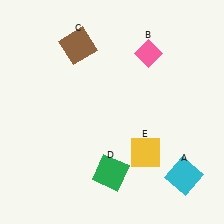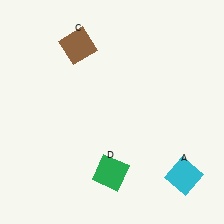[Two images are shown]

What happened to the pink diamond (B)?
The pink diamond (B) was removed in Image 2. It was in the top-right area of Image 1.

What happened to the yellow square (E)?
The yellow square (E) was removed in Image 2. It was in the bottom-right area of Image 1.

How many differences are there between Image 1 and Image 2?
There are 2 differences between the two images.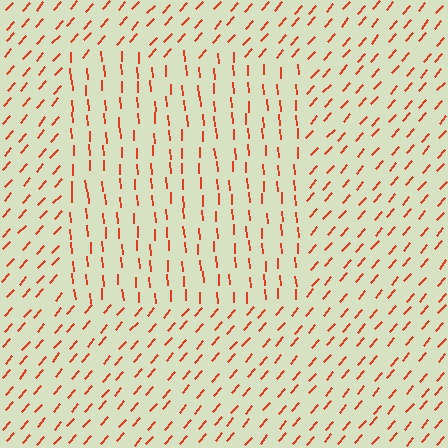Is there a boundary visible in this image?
Yes, there is a texture boundary formed by a change in line orientation.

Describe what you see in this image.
The image is filled with small red line segments. A rectangle region in the image has lines oriented differently from the surrounding lines, creating a visible texture boundary.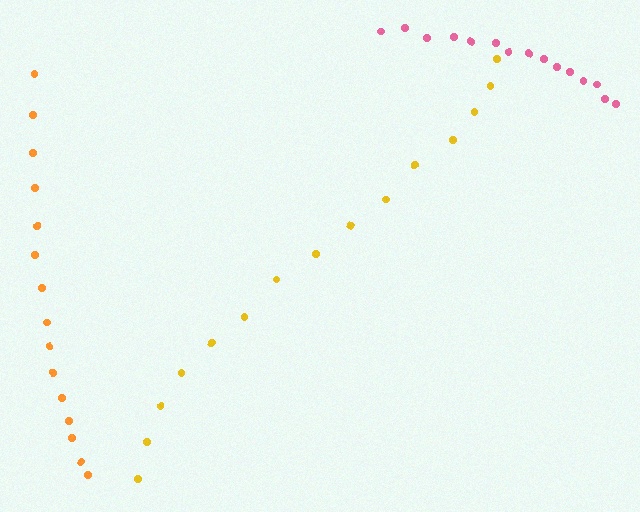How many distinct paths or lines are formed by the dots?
There are 3 distinct paths.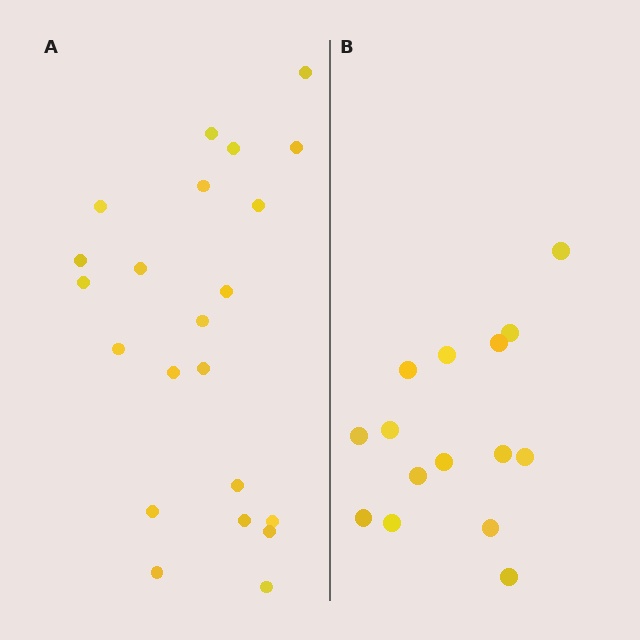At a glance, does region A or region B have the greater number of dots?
Region A (the left region) has more dots.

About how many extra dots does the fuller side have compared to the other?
Region A has roughly 8 or so more dots than region B.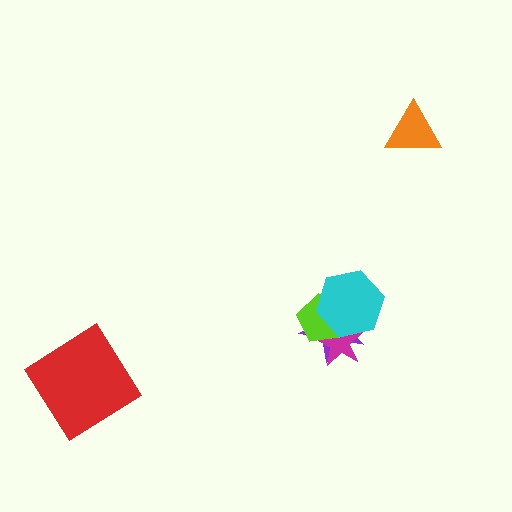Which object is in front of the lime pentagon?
The cyan hexagon is in front of the lime pentagon.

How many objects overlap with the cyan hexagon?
3 objects overlap with the cyan hexagon.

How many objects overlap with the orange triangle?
0 objects overlap with the orange triangle.